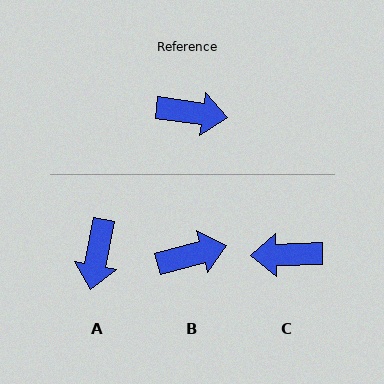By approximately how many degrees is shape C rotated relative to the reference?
Approximately 171 degrees clockwise.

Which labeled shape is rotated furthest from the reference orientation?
C, about 171 degrees away.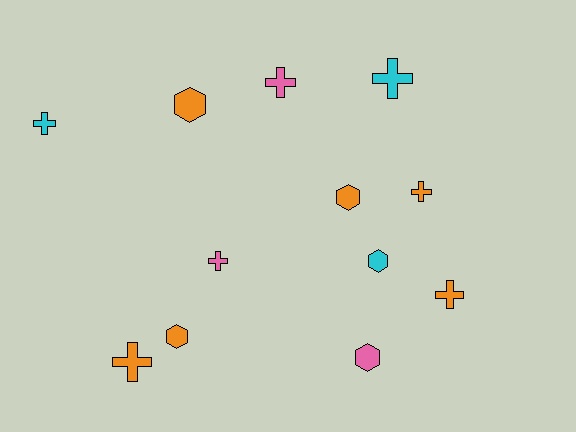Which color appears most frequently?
Orange, with 6 objects.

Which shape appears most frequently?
Cross, with 7 objects.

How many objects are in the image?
There are 12 objects.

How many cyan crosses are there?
There are 2 cyan crosses.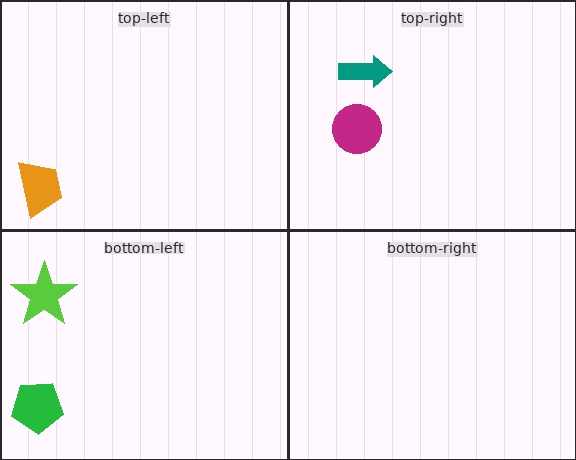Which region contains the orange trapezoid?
The top-left region.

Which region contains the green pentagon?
The bottom-left region.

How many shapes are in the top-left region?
1.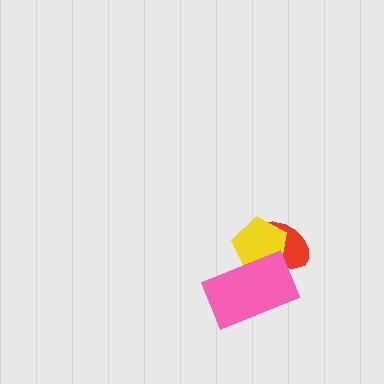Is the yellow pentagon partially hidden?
Yes, it is partially covered by another shape.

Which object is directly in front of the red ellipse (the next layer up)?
The yellow pentagon is directly in front of the red ellipse.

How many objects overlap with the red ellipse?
2 objects overlap with the red ellipse.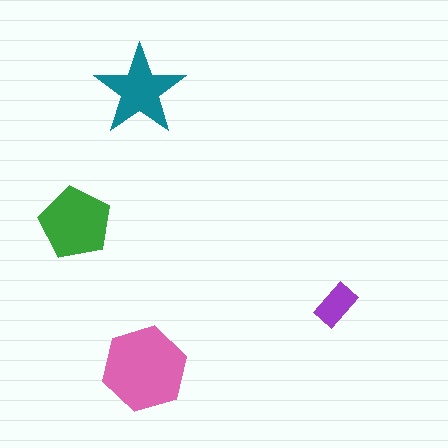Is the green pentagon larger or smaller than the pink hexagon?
Smaller.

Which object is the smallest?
The purple rectangle.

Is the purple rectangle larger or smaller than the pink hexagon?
Smaller.